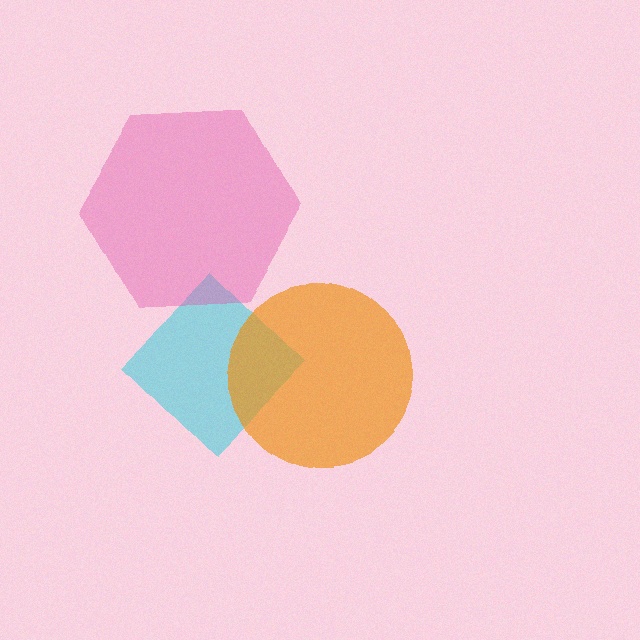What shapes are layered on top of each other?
The layered shapes are: a cyan diamond, a pink hexagon, an orange circle.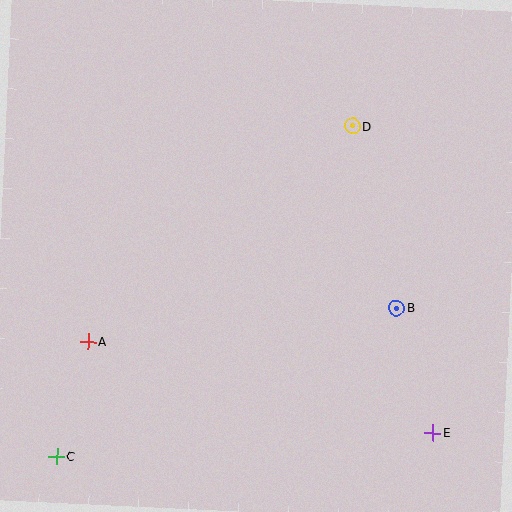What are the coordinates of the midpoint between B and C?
The midpoint between B and C is at (227, 382).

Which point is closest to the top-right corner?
Point D is closest to the top-right corner.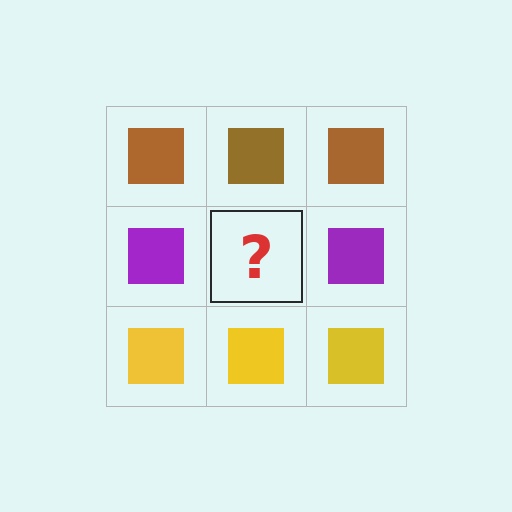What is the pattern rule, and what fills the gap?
The rule is that each row has a consistent color. The gap should be filled with a purple square.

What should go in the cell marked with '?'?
The missing cell should contain a purple square.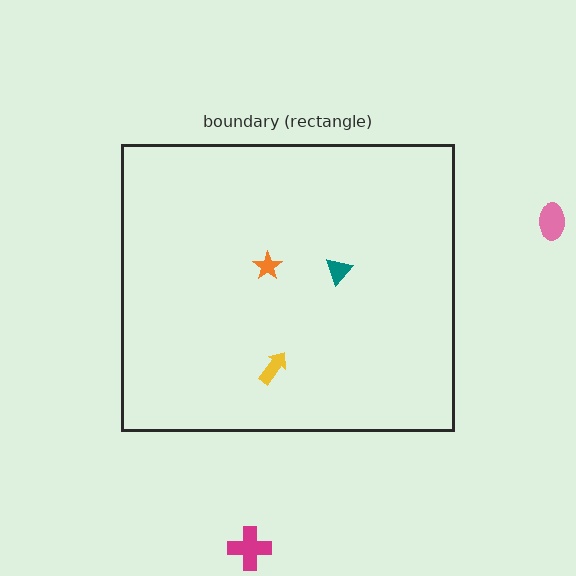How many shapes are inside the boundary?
3 inside, 2 outside.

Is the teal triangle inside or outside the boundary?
Inside.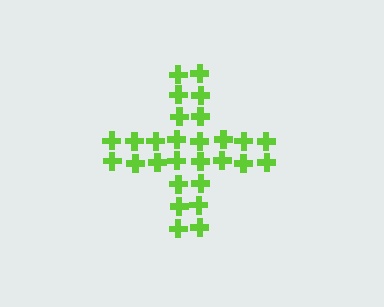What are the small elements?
The small elements are crosses.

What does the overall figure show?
The overall figure shows a cross.